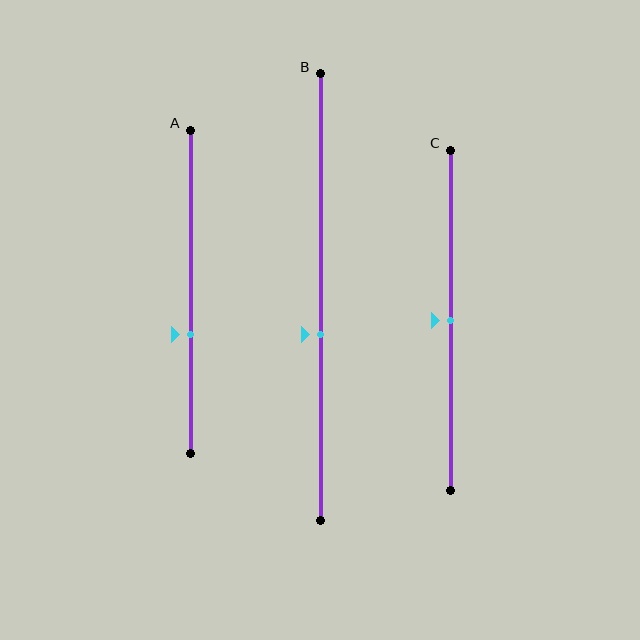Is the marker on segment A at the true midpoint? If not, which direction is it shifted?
No, the marker on segment A is shifted downward by about 13% of the segment length.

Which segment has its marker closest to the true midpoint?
Segment C has its marker closest to the true midpoint.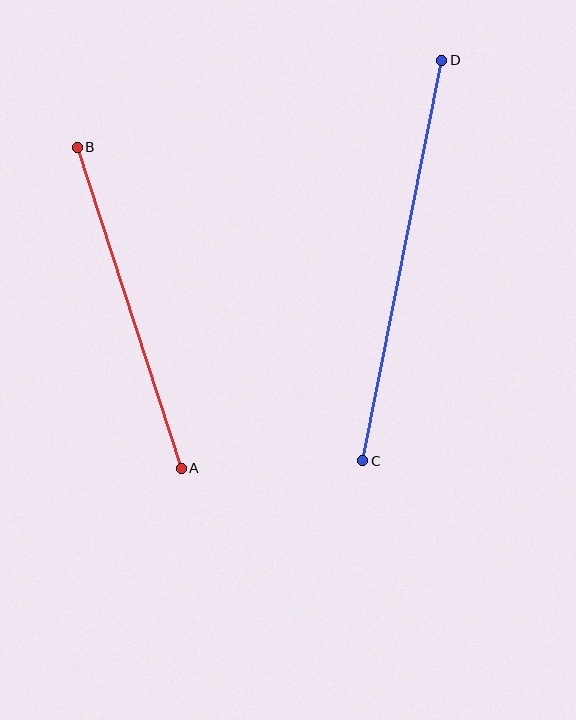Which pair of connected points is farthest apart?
Points C and D are farthest apart.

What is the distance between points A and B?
The distance is approximately 338 pixels.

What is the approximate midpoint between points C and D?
The midpoint is at approximately (402, 260) pixels.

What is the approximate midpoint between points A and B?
The midpoint is at approximately (129, 308) pixels.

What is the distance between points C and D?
The distance is approximately 408 pixels.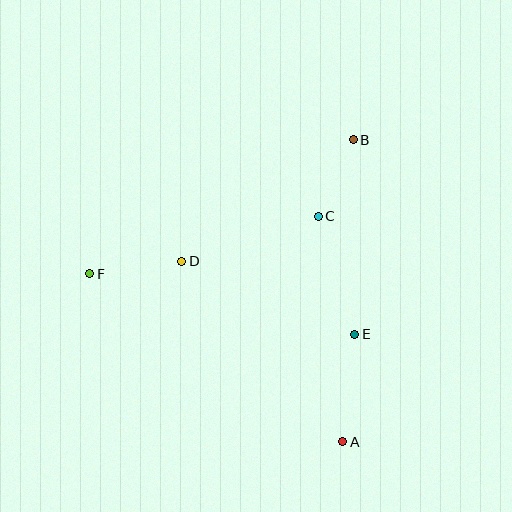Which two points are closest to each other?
Points B and C are closest to each other.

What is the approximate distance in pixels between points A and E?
The distance between A and E is approximately 108 pixels.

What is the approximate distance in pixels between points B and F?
The distance between B and F is approximately 296 pixels.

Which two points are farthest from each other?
Points A and F are farthest from each other.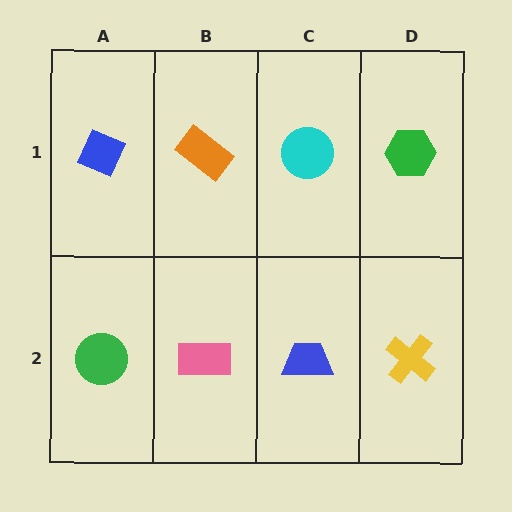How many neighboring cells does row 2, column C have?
3.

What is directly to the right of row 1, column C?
A green hexagon.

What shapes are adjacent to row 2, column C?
A cyan circle (row 1, column C), a pink rectangle (row 2, column B), a yellow cross (row 2, column D).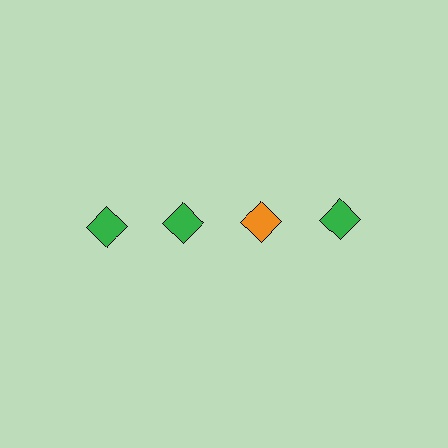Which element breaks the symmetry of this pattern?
The orange diamond in the top row, center column breaks the symmetry. All other shapes are green diamonds.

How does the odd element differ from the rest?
It has a different color: orange instead of green.